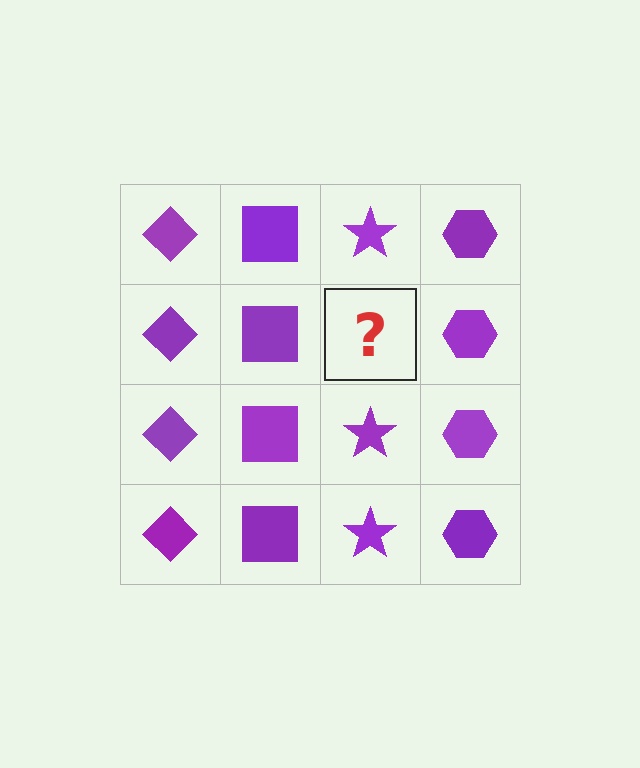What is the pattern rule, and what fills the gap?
The rule is that each column has a consistent shape. The gap should be filled with a purple star.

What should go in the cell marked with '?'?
The missing cell should contain a purple star.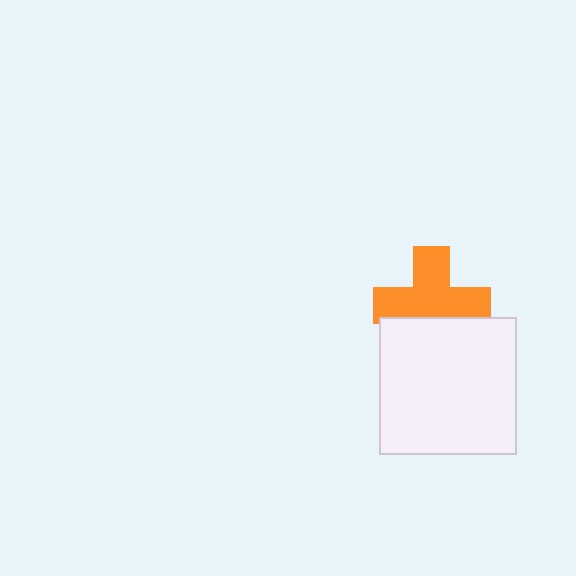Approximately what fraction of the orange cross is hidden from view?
Roughly 30% of the orange cross is hidden behind the white square.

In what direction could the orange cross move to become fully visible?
The orange cross could move up. That would shift it out from behind the white square entirely.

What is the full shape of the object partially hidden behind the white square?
The partially hidden object is an orange cross.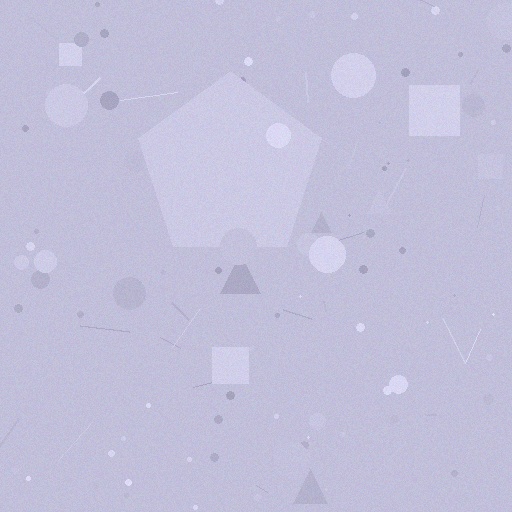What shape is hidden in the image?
A pentagon is hidden in the image.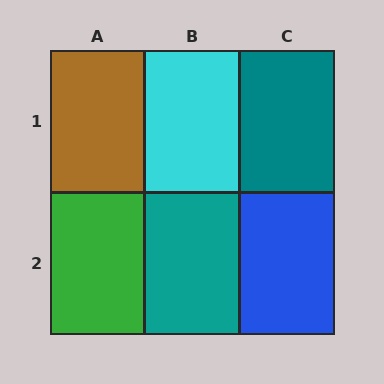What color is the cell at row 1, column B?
Cyan.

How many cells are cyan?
1 cell is cyan.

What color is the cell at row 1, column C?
Teal.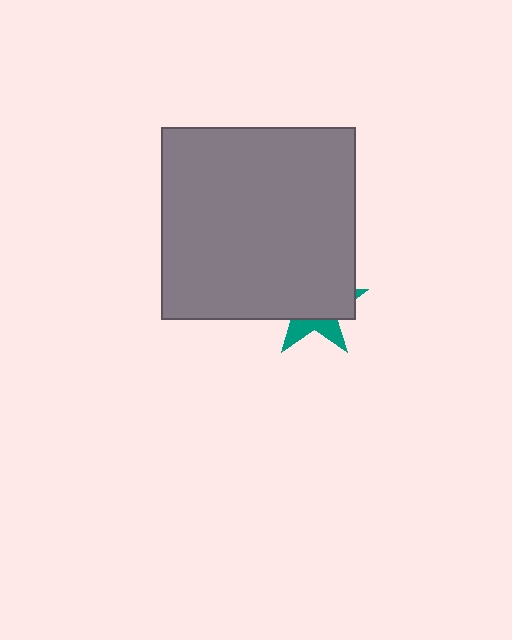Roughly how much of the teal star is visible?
A small part of it is visible (roughly 32%).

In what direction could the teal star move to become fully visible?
The teal star could move down. That would shift it out from behind the gray rectangle entirely.